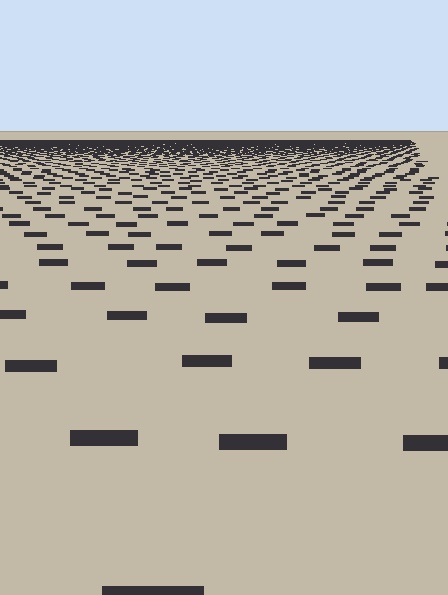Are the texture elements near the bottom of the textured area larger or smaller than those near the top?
Larger. Near the bottom, elements are closer to the viewer and appear at a bigger on-screen size.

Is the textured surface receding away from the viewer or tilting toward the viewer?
The surface is receding away from the viewer. Texture elements get smaller and denser toward the top.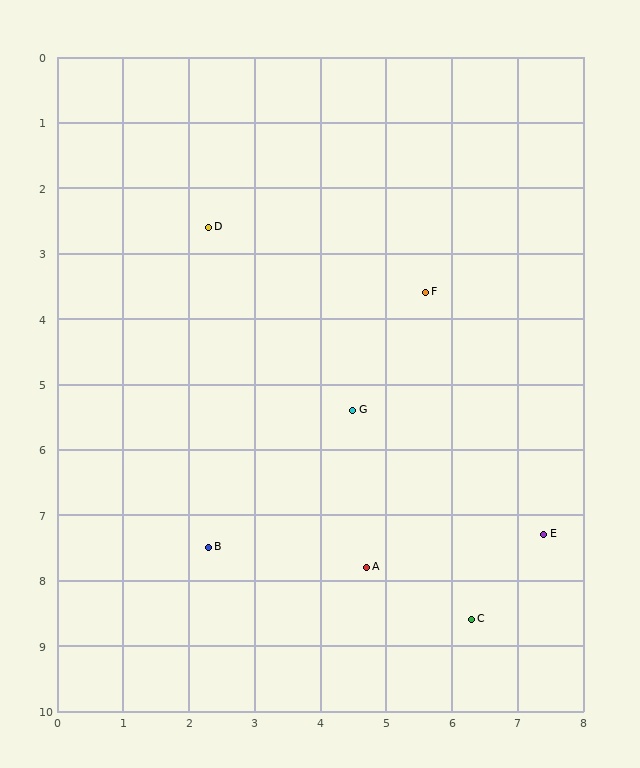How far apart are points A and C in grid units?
Points A and C are about 1.8 grid units apart.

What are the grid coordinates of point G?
Point G is at approximately (4.5, 5.4).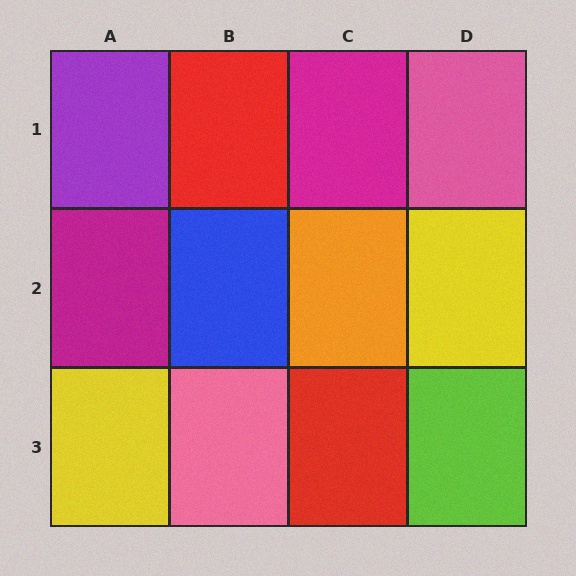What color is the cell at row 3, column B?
Pink.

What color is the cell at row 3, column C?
Red.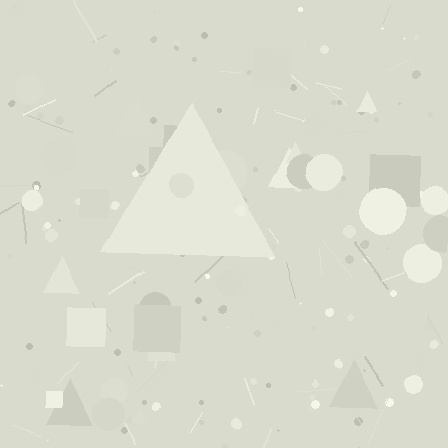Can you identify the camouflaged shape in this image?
The camouflaged shape is a triangle.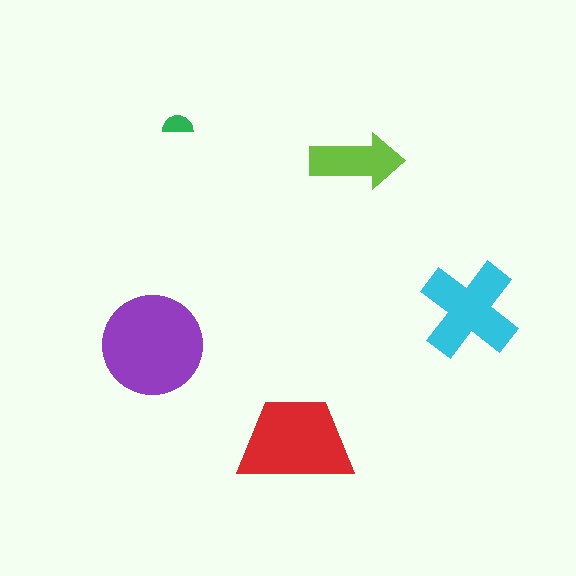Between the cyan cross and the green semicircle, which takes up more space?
The cyan cross.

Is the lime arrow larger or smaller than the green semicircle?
Larger.